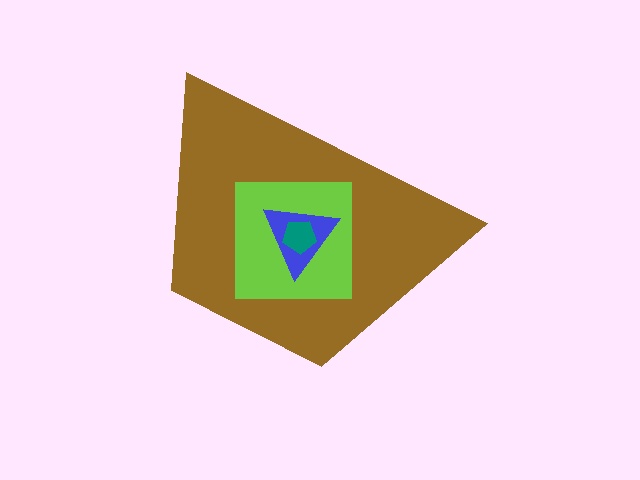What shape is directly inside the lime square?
The blue triangle.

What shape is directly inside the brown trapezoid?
The lime square.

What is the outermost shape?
The brown trapezoid.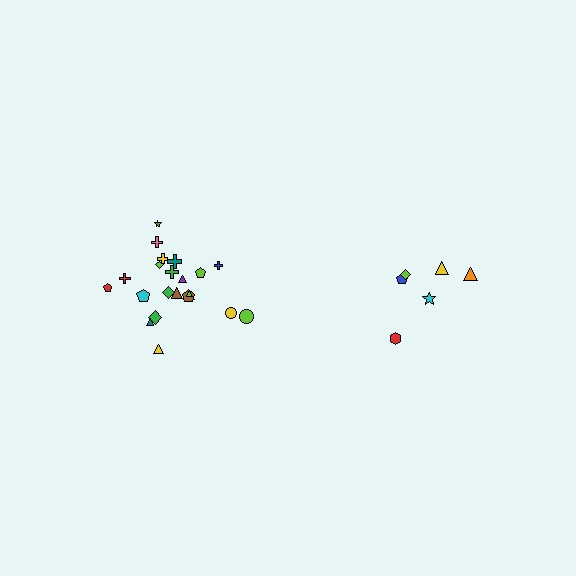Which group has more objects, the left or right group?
The left group.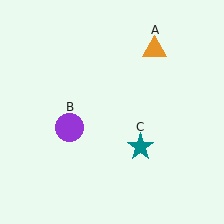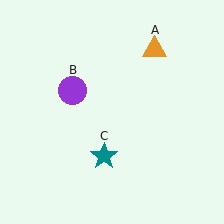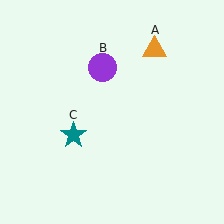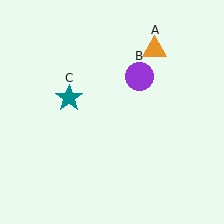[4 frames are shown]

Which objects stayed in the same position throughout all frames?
Orange triangle (object A) remained stationary.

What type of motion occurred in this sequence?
The purple circle (object B), teal star (object C) rotated clockwise around the center of the scene.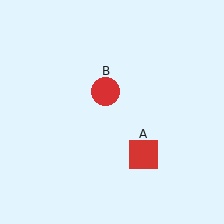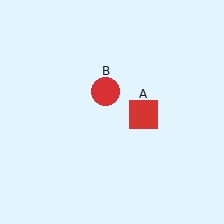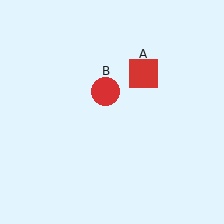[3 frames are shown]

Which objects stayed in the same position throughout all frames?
Red circle (object B) remained stationary.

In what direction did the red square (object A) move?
The red square (object A) moved up.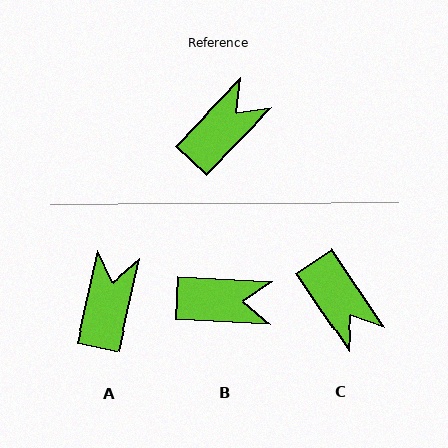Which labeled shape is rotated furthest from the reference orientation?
C, about 102 degrees away.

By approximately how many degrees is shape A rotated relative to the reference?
Approximately 31 degrees counter-clockwise.